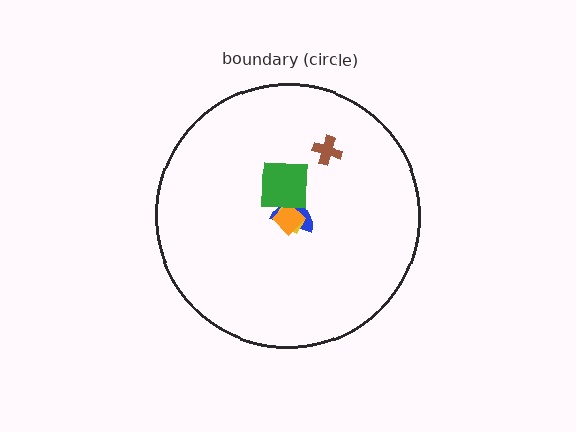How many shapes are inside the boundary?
5 inside, 0 outside.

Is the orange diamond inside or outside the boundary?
Inside.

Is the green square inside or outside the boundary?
Inside.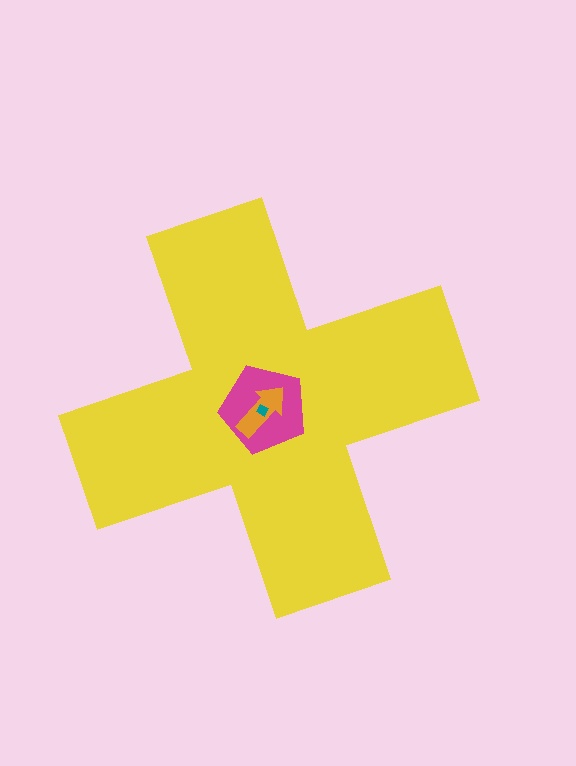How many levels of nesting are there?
4.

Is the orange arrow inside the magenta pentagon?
Yes.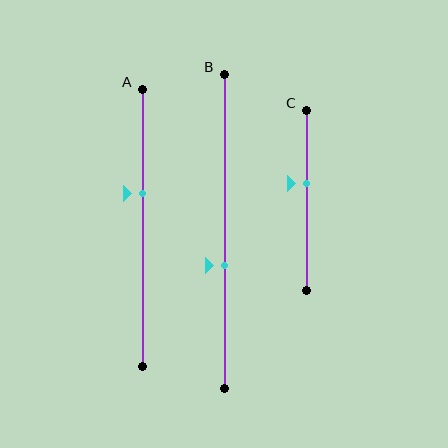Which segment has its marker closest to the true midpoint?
Segment C has its marker closest to the true midpoint.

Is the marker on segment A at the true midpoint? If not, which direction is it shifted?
No, the marker on segment A is shifted upward by about 12% of the segment length.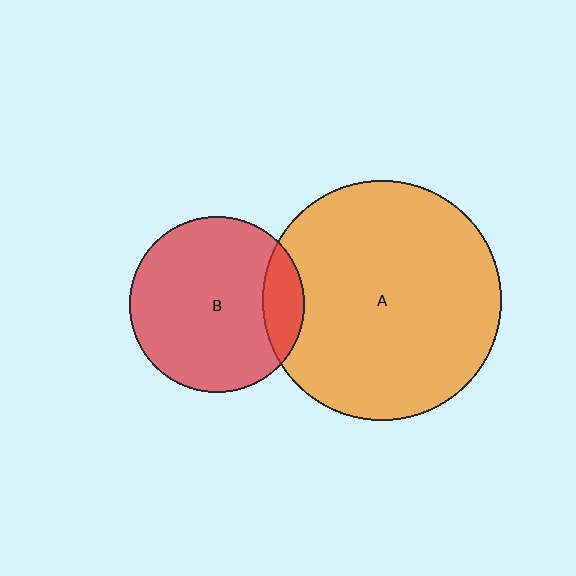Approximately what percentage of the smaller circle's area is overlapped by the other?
Approximately 15%.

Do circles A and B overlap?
Yes.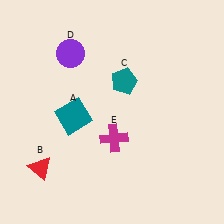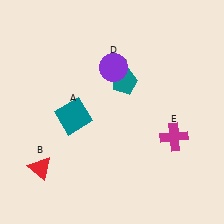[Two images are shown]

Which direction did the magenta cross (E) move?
The magenta cross (E) moved right.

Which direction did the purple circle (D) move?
The purple circle (D) moved right.